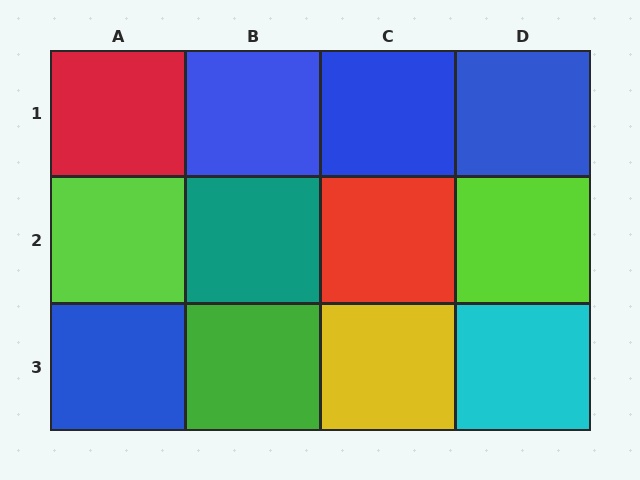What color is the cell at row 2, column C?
Red.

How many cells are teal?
1 cell is teal.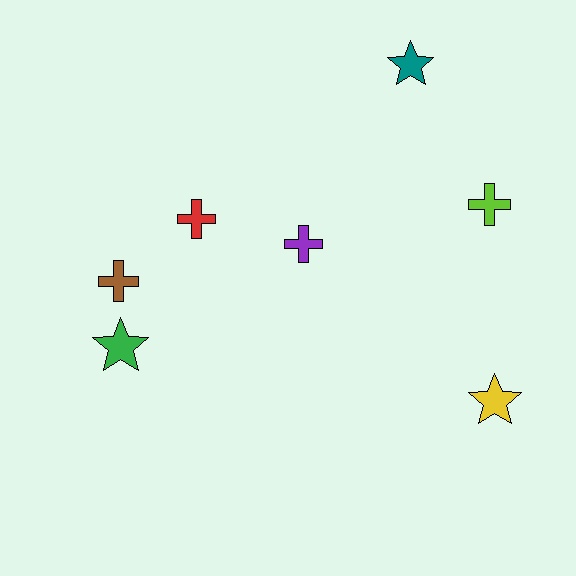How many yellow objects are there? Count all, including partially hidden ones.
There is 1 yellow object.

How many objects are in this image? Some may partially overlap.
There are 7 objects.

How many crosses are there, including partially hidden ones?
There are 4 crosses.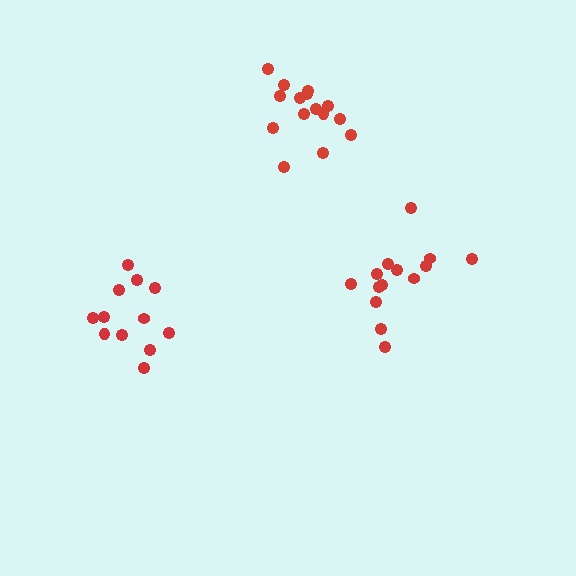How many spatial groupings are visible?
There are 3 spatial groupings.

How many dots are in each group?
Group 1: 12 dots, Group 2: 14 dots, Group 3: 15 dots (41 total).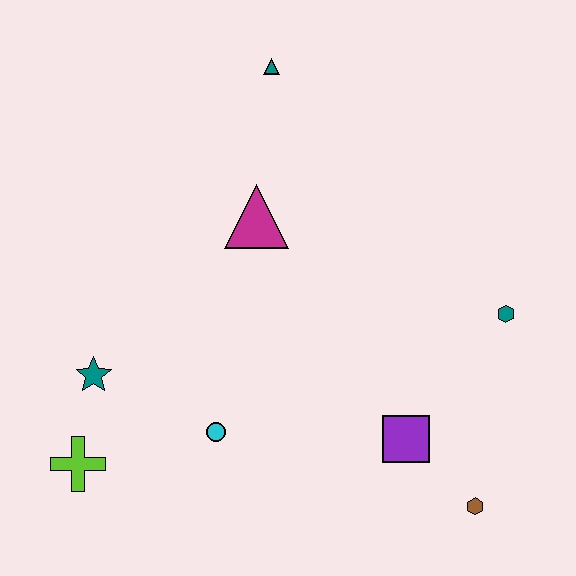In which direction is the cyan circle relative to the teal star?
The cyan circle is to the right of the teal star.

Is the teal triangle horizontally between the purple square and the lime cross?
Yes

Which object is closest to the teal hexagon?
The purple square is closest to the teal hexagon.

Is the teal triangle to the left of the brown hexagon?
Yes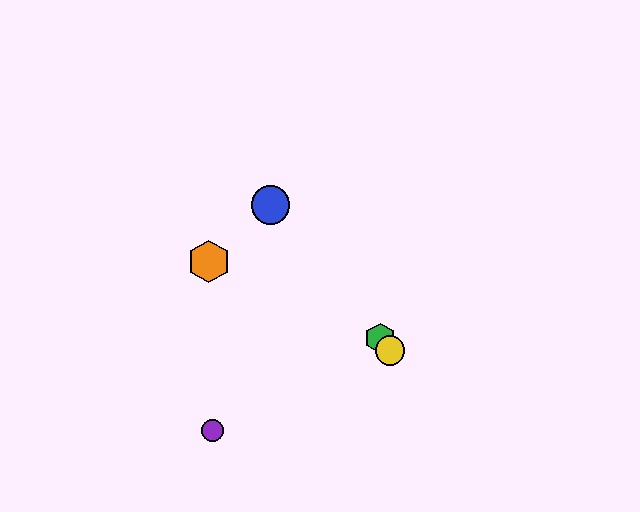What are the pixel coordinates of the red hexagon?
The red hexagon is at (275, 210).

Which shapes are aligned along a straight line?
The red hexagon, the blue circle, the green hexagon, the yellow circle are aligned along a straight line.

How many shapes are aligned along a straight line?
4 shapes (the red hexagon, the blue circle, the green hexagon, the yellow circle) are aligned along a straight line.